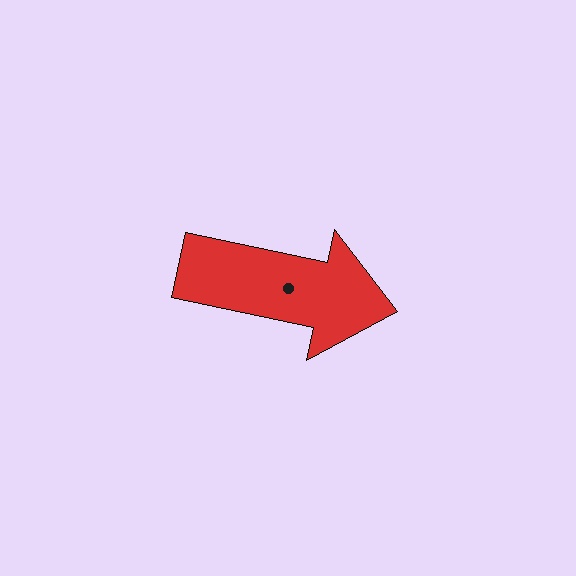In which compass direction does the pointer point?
East.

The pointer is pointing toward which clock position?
Roughly 3 o'clock.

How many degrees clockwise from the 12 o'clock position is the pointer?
Approximately 102 degrees.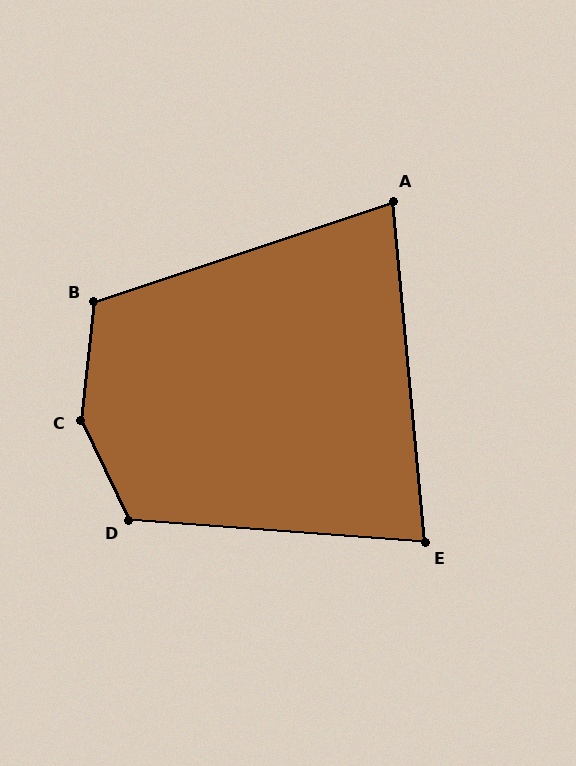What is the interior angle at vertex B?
Approximately 115 degrees (obtuse).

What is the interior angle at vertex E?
Approximately 80 degrees (acute).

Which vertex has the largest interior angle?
C, at approximately 148 degrees.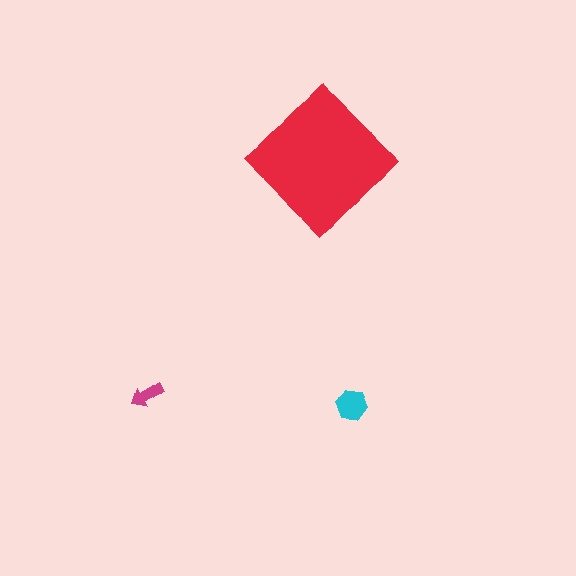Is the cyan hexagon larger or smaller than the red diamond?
Smaller.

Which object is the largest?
The red diamond.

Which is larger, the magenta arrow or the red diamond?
The red diamond.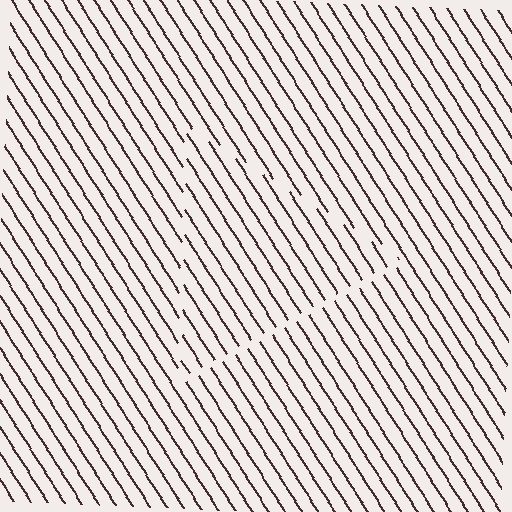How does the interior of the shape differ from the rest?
The interior of the shape contains the same grating, shifted by half a period — the contour is defined by the phase discontinuity where line-ends from the inner and outer gratings abut.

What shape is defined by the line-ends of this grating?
An illusory triangle. The interior of the shape contains the same grating, shifted by half a period — the contour is defined by the phase discontinuity where line-ends from the inner and outer gratings abut.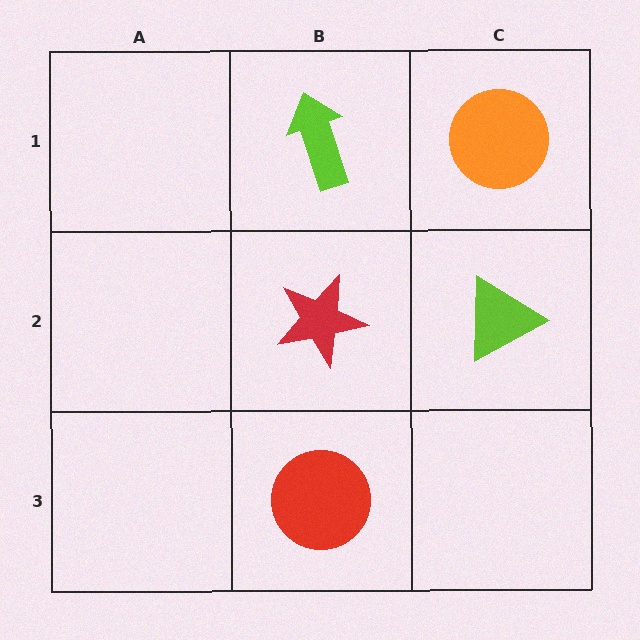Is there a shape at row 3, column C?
No, that cell is empty.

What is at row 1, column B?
A lime arrow.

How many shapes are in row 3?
1 shape.